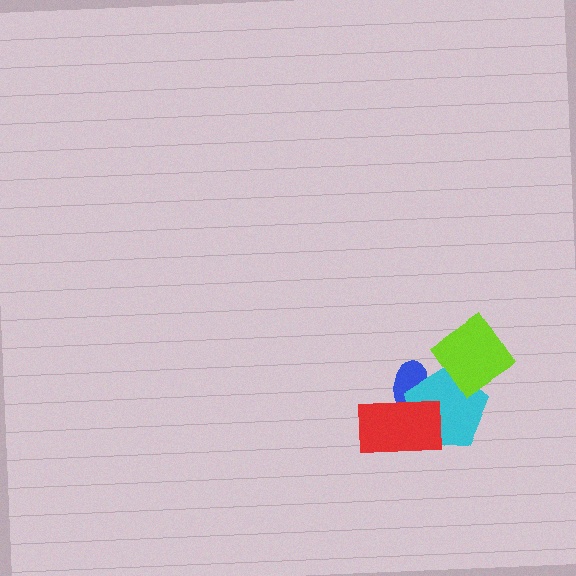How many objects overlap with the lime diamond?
1 object overlaps with the lime diamond.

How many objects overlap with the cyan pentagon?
3 objects overlap with the cyan pentagon.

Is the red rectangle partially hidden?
No, no other shape covers it.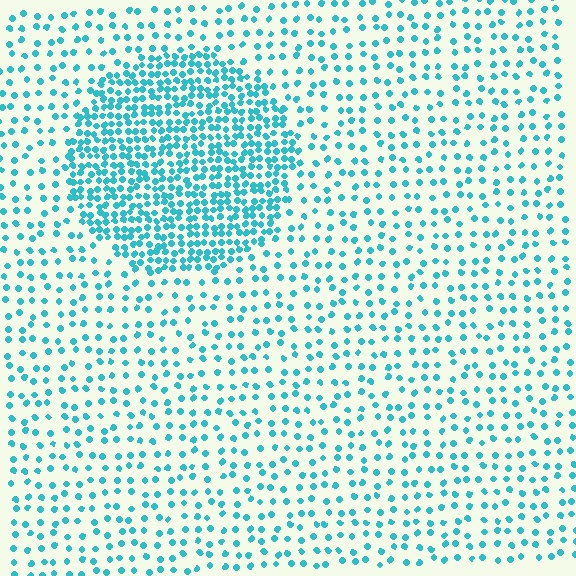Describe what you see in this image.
The image contains small cyan elements arranged at two different densities. A circle-shaped region is visible where the elements are more densely packed than the surrounding area.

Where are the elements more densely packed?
The elements are more densely packed inside the circle boundary.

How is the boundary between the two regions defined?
The boundary is defined by a change in element density (approximately 2.6x ratio). All elements are the same color, size, and shape.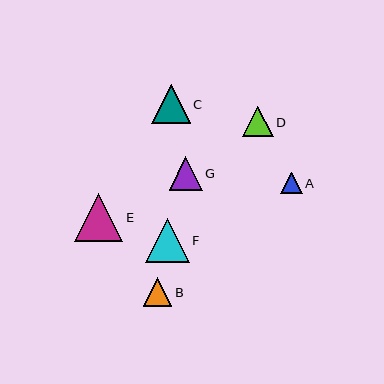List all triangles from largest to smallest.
From largest to smallest: E, F, C, G, D, B, A.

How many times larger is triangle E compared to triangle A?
Triangle E is approximately 2.3 times the size of triangle A.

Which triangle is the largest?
Triangle E is the largest with a size of approximately 48 pixels.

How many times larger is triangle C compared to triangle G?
Triangle C is approximately 1.2 times the size of triangle G.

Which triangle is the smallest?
Triangle A is the smallest with a size of approximately 21 pixels.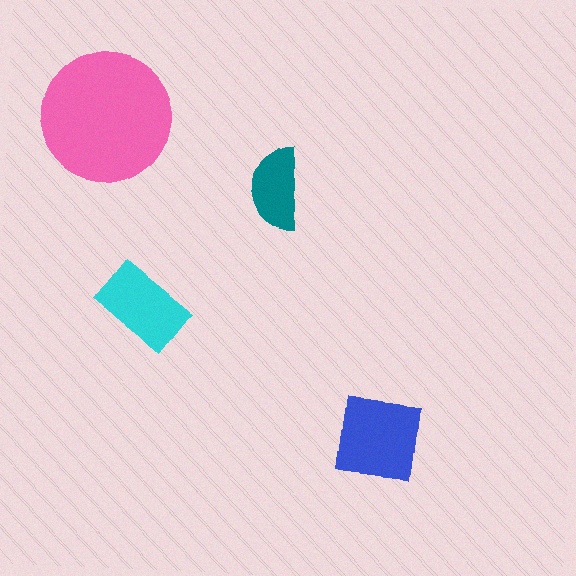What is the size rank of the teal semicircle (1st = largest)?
4th.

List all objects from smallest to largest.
The teal semicircle, the cyan rectangle, the blue square, the pink circle.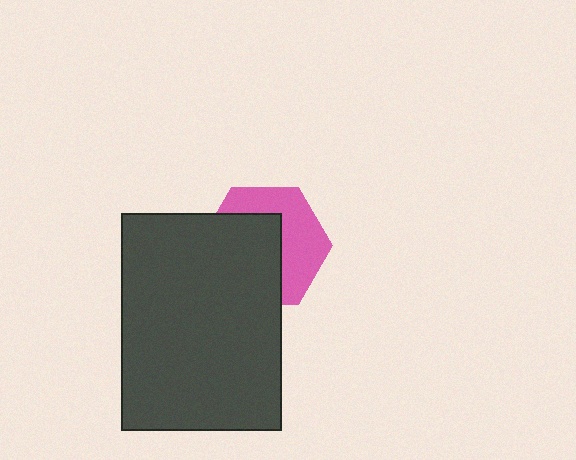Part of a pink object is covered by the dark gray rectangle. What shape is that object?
It is a hexagon.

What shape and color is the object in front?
The object in front is a dark gray rectangle.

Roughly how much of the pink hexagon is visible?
About half of it is visible (roughly 46%).